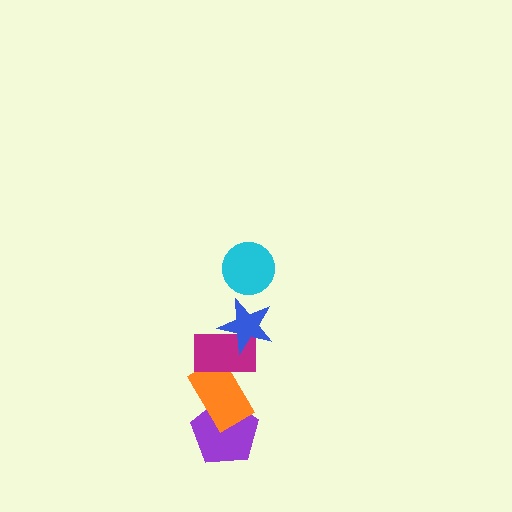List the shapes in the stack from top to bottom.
From top to bottom: the cyan circle, the blue star, the magenta rectangle, the orange rectangle, the purple pentagon.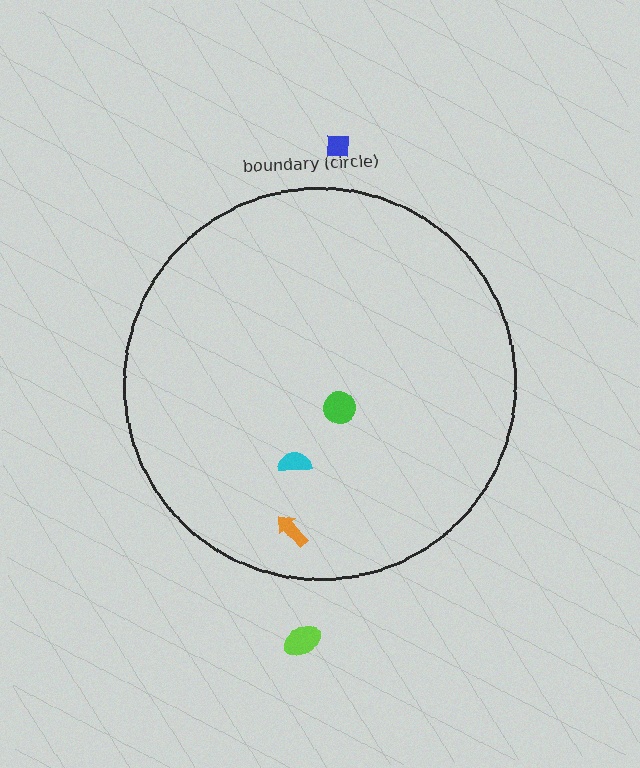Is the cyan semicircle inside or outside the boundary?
Inside.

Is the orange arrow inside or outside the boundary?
Inside.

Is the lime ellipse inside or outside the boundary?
Outside.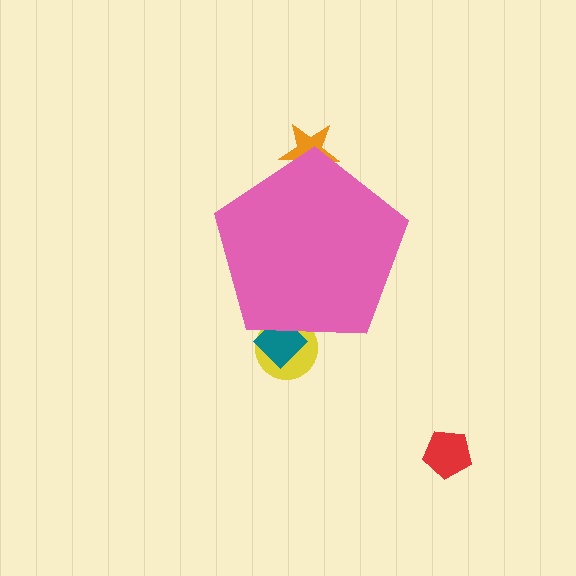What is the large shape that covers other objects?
A pink pentagon.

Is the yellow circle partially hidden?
Yes, the yellow circle is partially hidden behind the pink pentagon.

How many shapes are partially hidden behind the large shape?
3 shapes are partially hidden.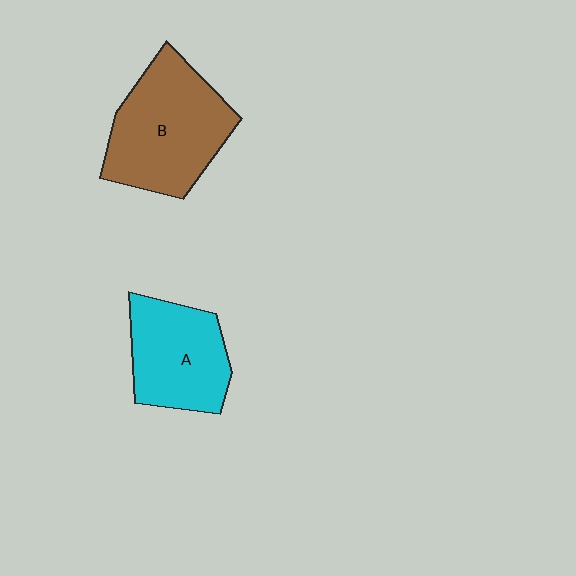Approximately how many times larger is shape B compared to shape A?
Approximately 1.3 times.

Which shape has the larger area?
Shape B (brown).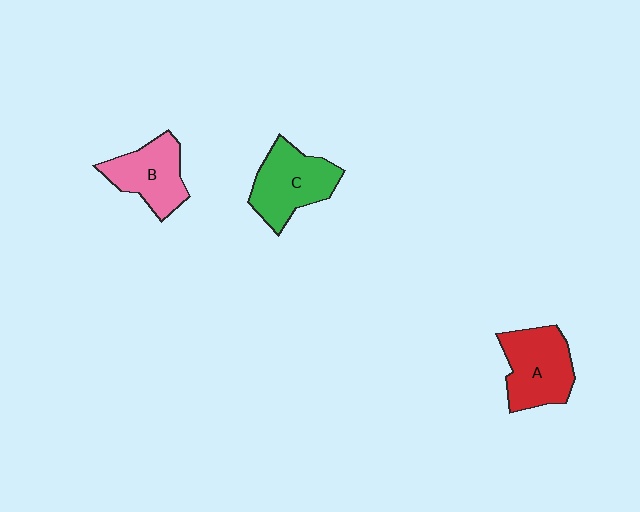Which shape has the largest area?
Shape C (green).